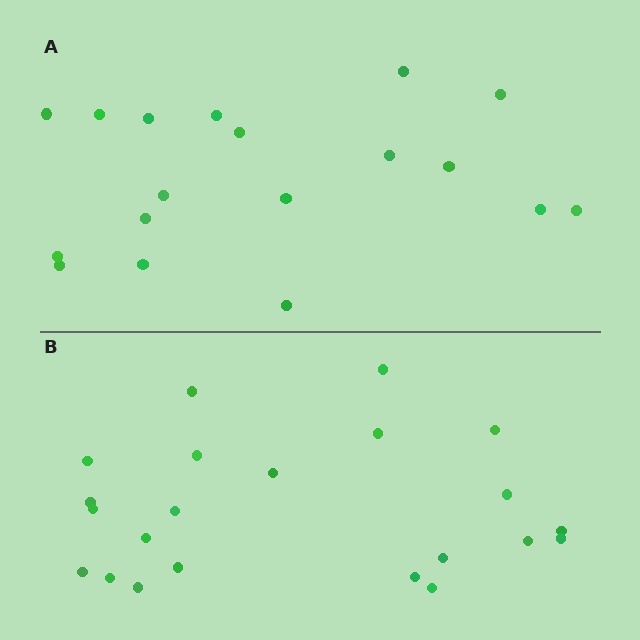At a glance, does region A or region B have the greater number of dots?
Region B (the bottom region) has more dots.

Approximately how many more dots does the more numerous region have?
Region B has about 4 more dots than region A.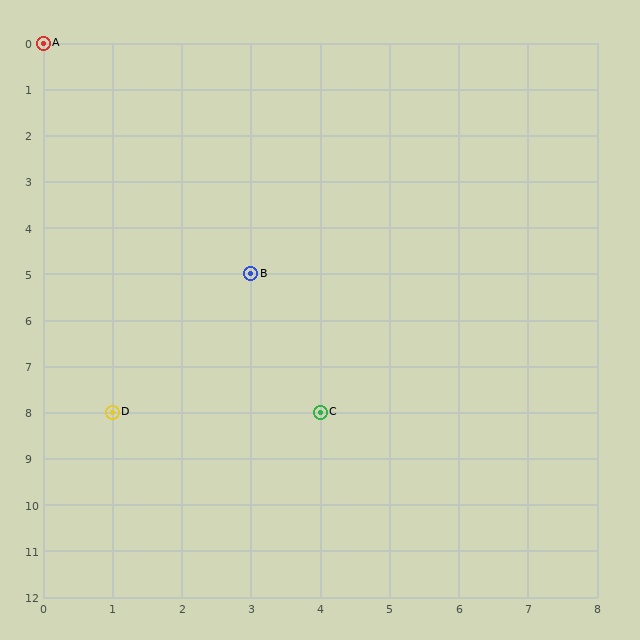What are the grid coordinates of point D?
Point D is at grid coordinates (1, 8).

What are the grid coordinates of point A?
Point A is at grid coordinates (0, 0).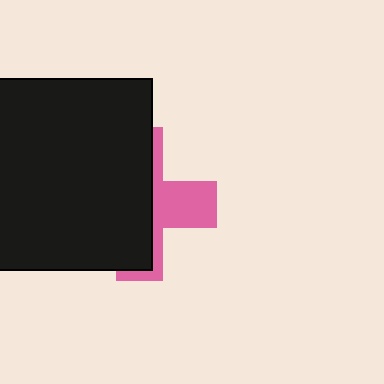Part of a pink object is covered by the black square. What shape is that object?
It is a cross.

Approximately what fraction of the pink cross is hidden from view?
Roughly 64% of the pink cross is hidden behind the black square.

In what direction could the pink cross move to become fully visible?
The pink cross could move right. That would shift it out from behind the black square entirely.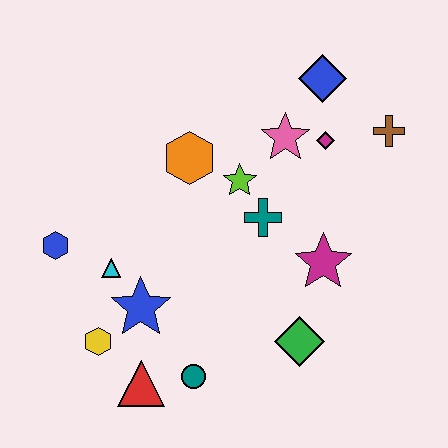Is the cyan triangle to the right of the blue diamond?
No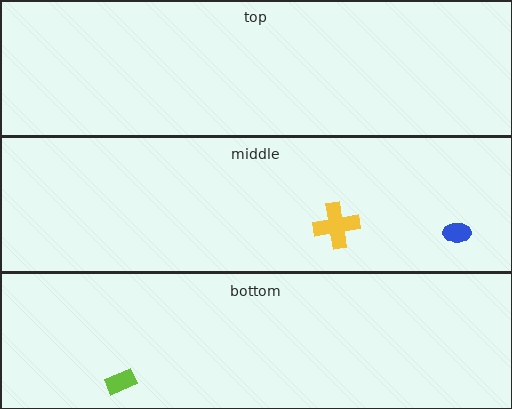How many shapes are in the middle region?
2.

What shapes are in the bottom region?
The lime rectangle.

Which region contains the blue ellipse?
The middle region.